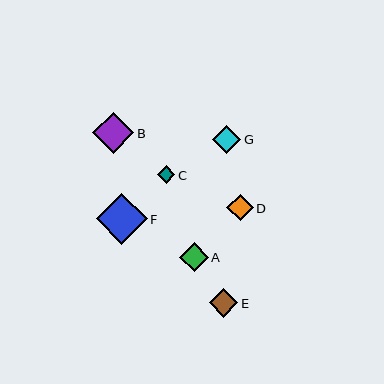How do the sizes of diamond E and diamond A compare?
Diamond E and diamond A are approximately the same size.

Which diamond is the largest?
Diamond F is the largest with a size of approximately 51 pixels.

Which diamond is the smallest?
Diamond C is the smallest with a size of approximately 17 pixels.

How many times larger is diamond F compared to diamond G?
Diamond F is approximately 1.8 times the size of diamond G.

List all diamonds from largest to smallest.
From largest to smallest: F, B, E, A, G, D, C.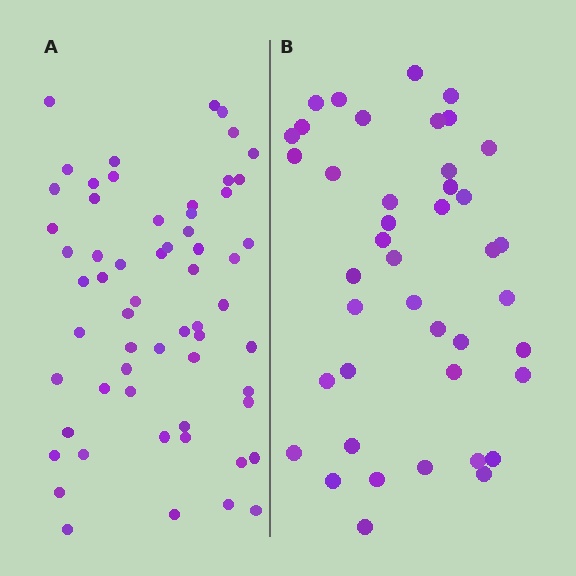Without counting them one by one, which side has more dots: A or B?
Region A (the left region) has more dots.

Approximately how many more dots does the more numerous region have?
Region A has approximately 20 more dots than region B.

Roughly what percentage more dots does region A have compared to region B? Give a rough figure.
About 45% more.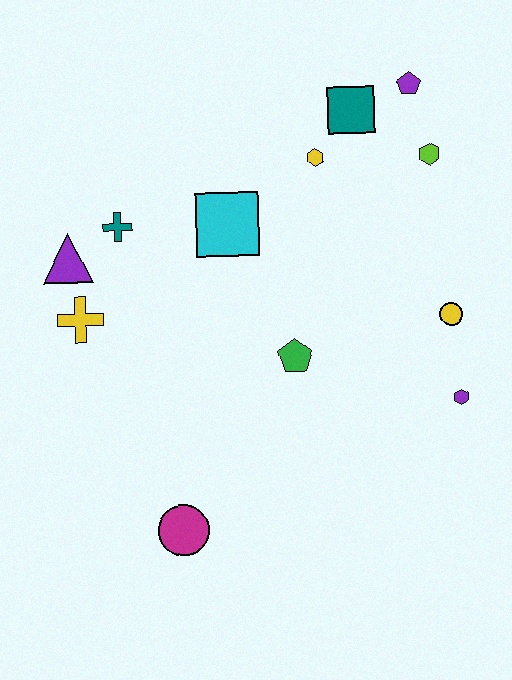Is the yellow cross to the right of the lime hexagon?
No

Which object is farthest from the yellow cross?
The purple pentagon is farthest from the yellow cross.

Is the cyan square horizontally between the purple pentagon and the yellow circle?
No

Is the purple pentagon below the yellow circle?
No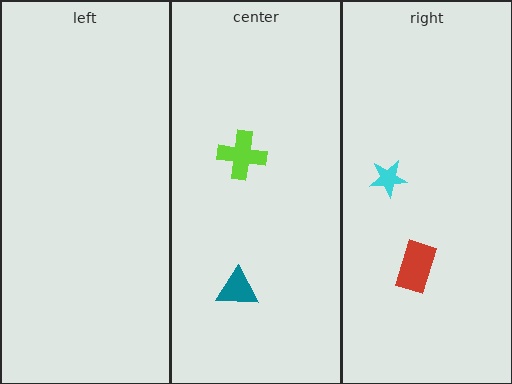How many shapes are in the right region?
2.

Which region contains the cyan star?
The right region.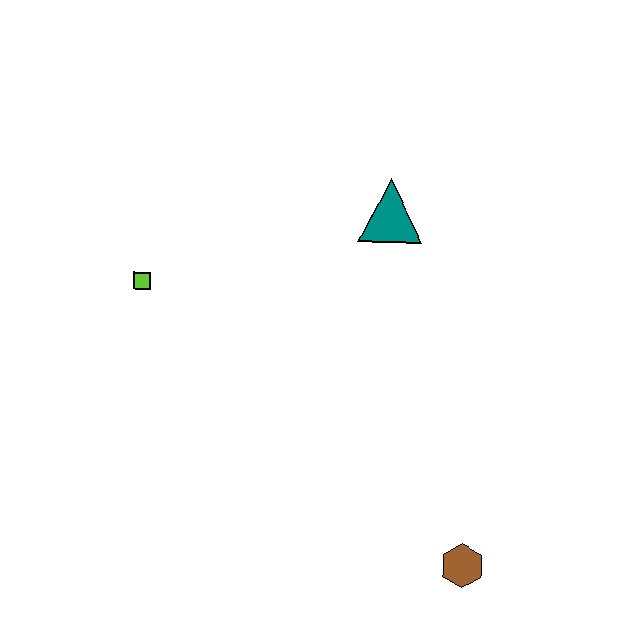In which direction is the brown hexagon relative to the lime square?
The brown hexagon is to the right of the lime square.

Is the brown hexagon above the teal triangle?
No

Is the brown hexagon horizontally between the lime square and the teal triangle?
No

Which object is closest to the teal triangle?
The lime square is closest to the teal triangle.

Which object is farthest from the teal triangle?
The brown hexagon is farthest from the teal triangle.